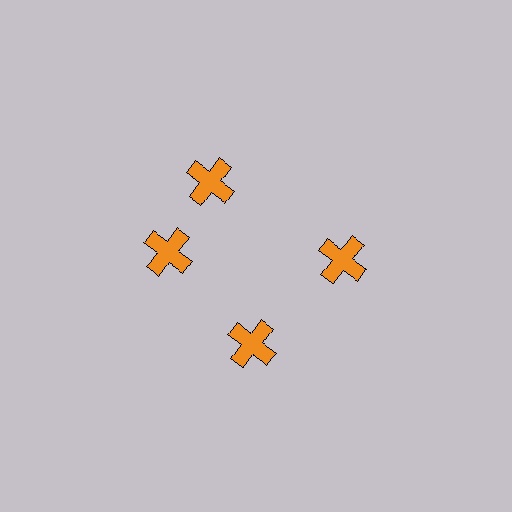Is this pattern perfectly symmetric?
No. The 4 orange crosses are arranged in a ring, but one element near the 12 o'clock position is rotated out of alignment along the ring, breaking the 4-fold rotational symmetry.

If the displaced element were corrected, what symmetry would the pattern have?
It would have 4-fold rotational symmetry — the pattern would map onto itself every 90 degrees.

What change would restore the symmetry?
The symmetry would be restored by rotating it back into even spacing with its neighbors so that all 4 crosses sit at equal angles and equal distance from the center.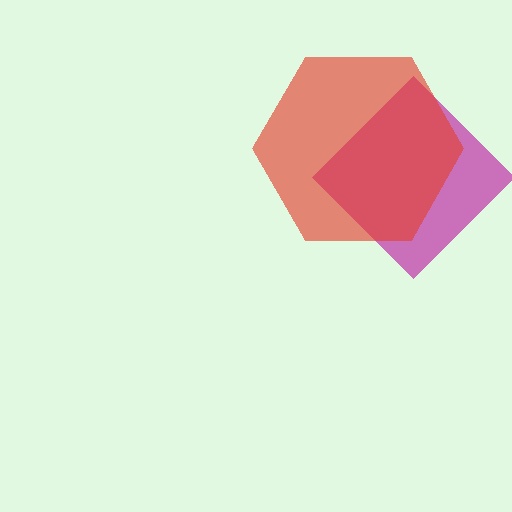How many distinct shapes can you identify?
There are 2 distinct shapes: a magenta diamond, a red hexagon.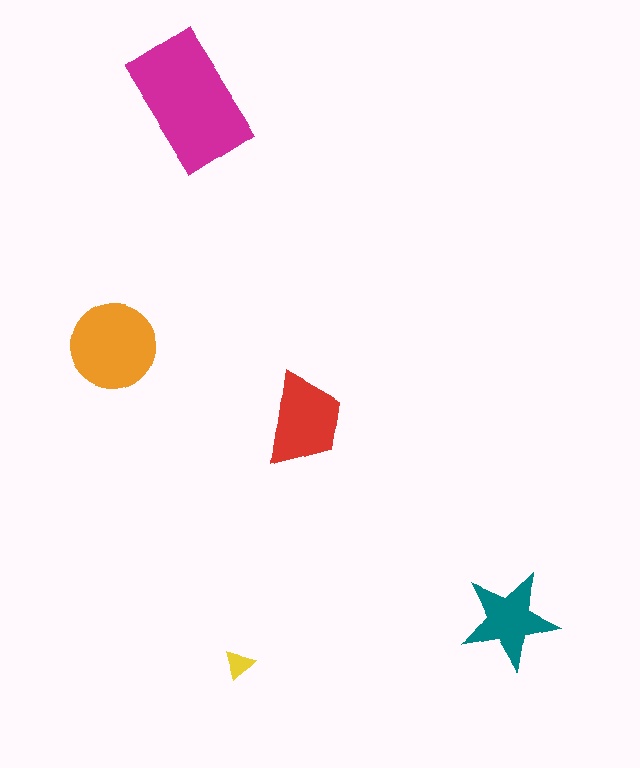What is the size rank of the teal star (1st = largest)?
4th.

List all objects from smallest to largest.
The yellow triangle, the teal star, the red trapezoid, the orange circle, the magenta rectangle.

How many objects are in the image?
There are 5 objects in the image.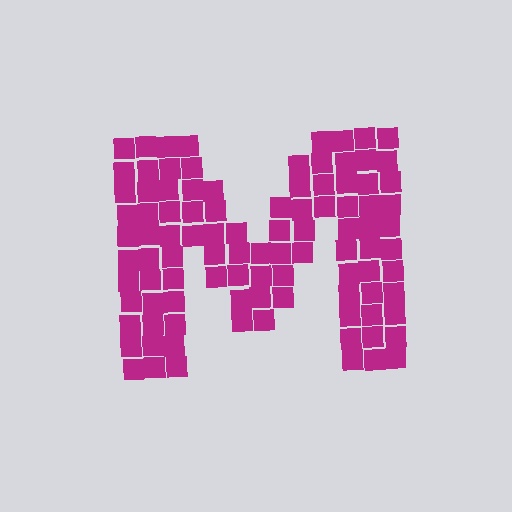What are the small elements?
The small elements are squares.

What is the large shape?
The large shape is the letter M.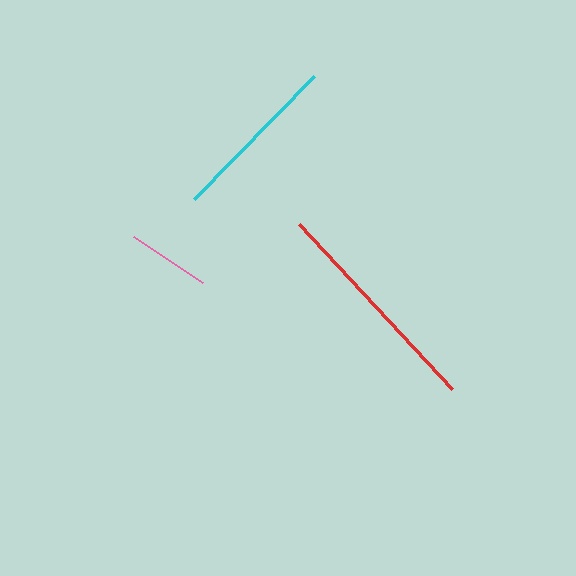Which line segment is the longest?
The red line is the longest at approximately 225 pixels.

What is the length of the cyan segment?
The cyan segment is approximately 172 pixels long.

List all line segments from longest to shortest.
From longest to shortest: red, cyan, pink.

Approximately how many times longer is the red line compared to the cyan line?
The red line is approximately 1.3 times the length of the cyan line.